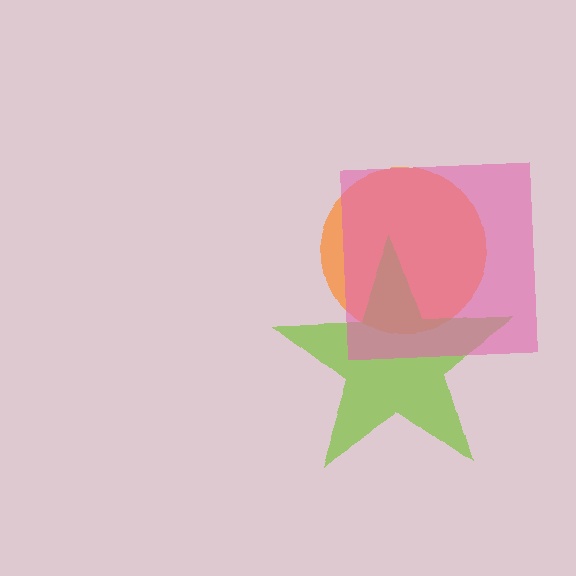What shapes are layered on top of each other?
The layered shapes are: an orange circle, a lime star, a pink square.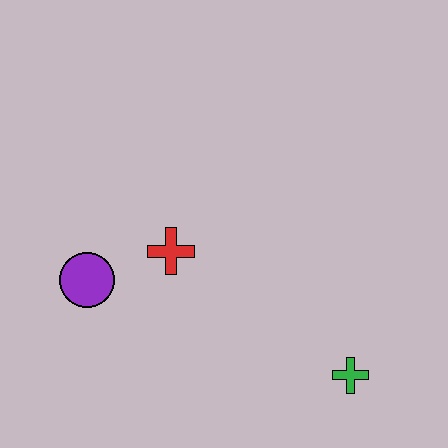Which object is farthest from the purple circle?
The green cross is farthest from the purple circle.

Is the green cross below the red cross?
Yes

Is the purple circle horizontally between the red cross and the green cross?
No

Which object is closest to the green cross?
The red cross is closest to the green cross.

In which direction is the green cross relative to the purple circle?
The green cross is to the right of the purple circle.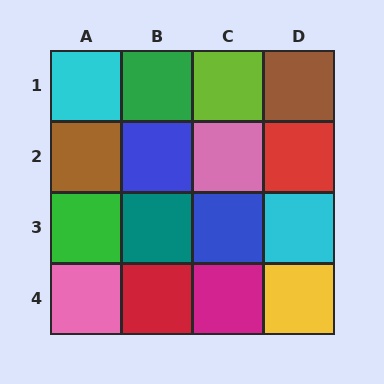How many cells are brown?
2 cells are brown.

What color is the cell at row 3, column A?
Green.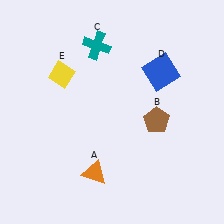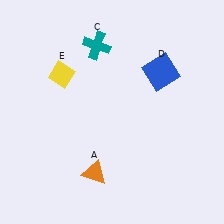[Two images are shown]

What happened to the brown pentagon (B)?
The brown pentagon (B) was removed in Image 2. It was in the bottom-right area of Image 1.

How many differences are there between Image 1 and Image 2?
There is 1 difference between the two images.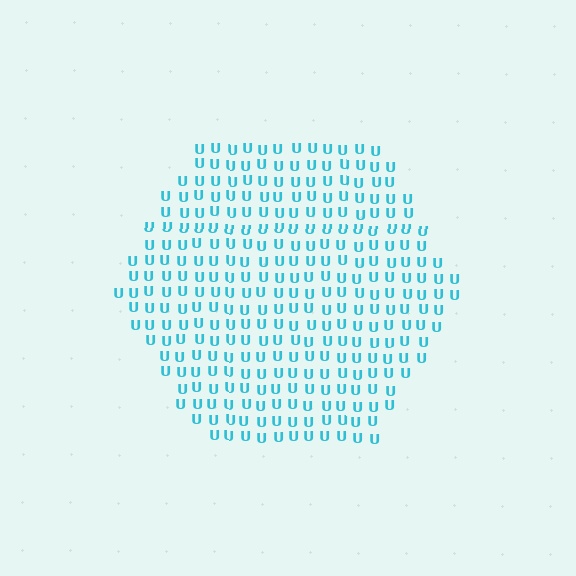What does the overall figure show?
The overall figure shows a hexagon.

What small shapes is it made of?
It is made of small letter U's.